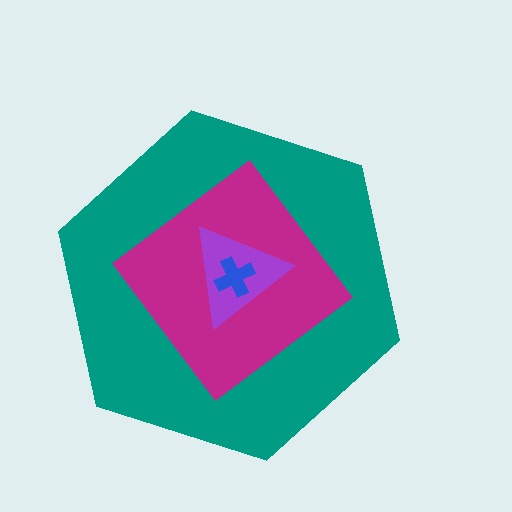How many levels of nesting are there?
4.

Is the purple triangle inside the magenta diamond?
Yes.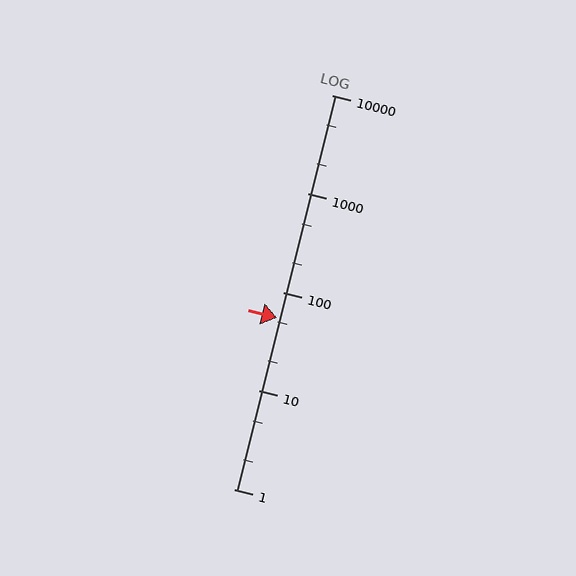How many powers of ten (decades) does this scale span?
The scale spans 4 decades, from 1 to 10000.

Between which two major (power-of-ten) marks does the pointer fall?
The pointer is between 10 and 100.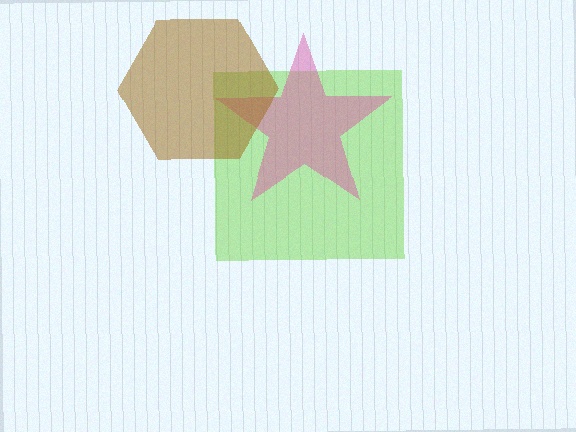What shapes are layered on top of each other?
The layered shapes are: a lime square, a pink star, a brown hexagon.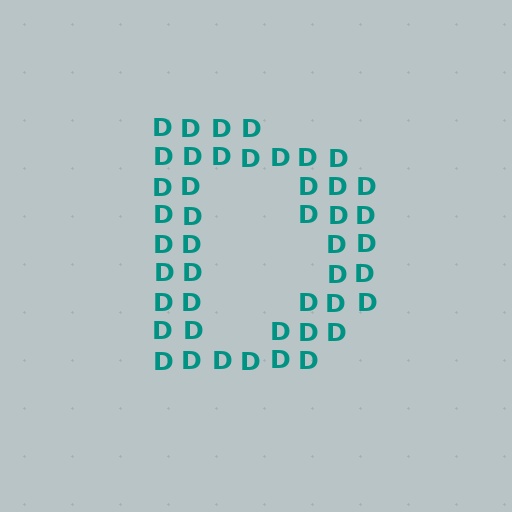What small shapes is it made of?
It is made of small letter D's.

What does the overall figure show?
The overall figure shows the letter D.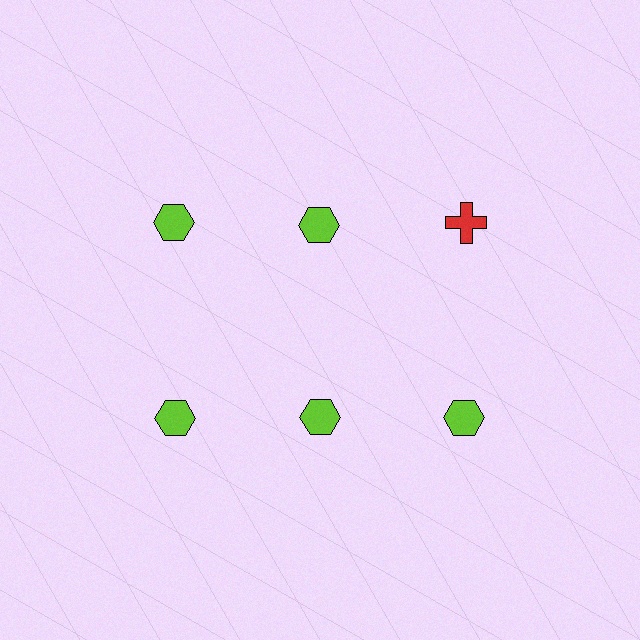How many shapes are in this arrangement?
There are 6 shapes arranged in a grid pattern.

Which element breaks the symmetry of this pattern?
The red cross in the top row, center column breaks the symmetry. All other shapes are lime hexagons.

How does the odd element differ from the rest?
It differs in both color (red instead of lime) and shape (cross instead of hexagon).